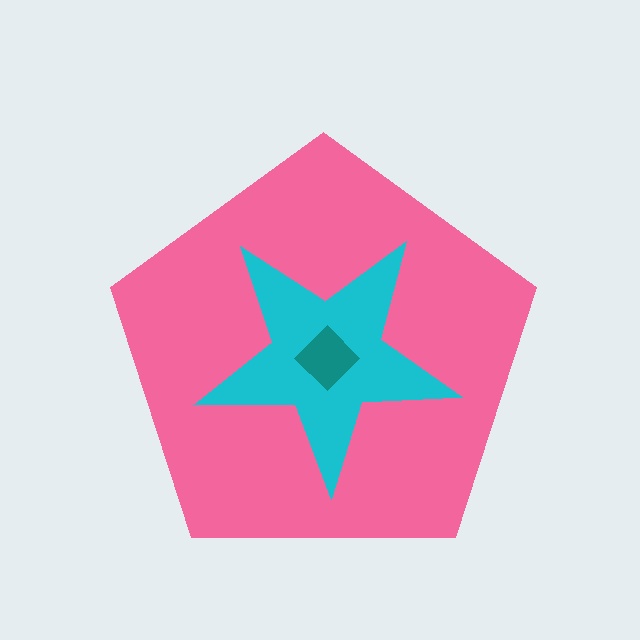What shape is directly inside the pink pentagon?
The cyan star.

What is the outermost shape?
The pink pentagon.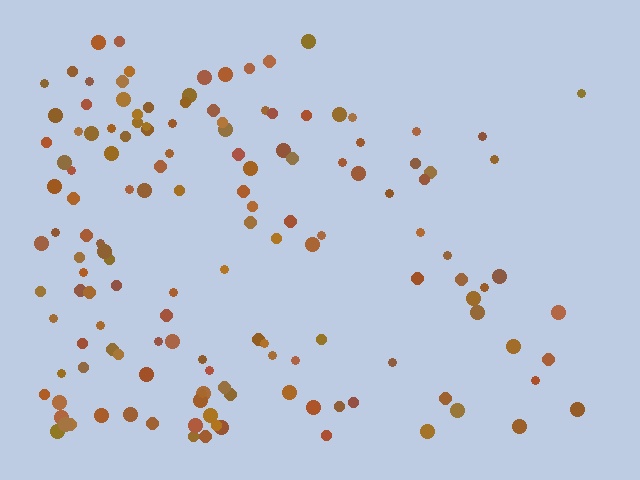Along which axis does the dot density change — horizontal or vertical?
Horizontal.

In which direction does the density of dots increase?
From right to left, with the left side densest.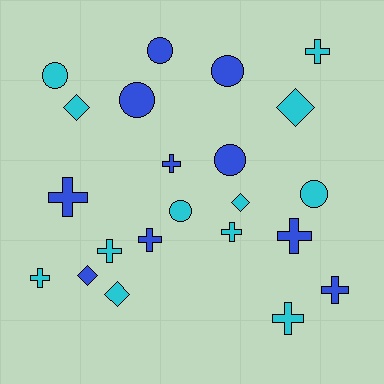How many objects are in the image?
There are 22 objects.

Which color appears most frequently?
Cyan, with 12 objects.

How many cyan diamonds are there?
There are 4 cyan diamonds.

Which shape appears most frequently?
Cross, with 10 objects.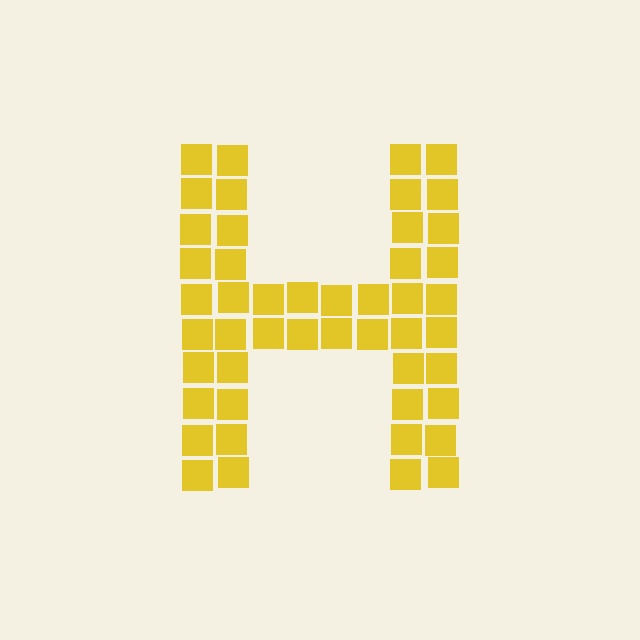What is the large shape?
The large shape is the letter H.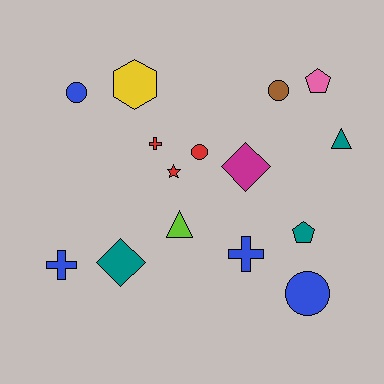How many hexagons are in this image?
There is 1 hexagon.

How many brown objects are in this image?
There is 1 brown object.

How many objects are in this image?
There are 15 objects.